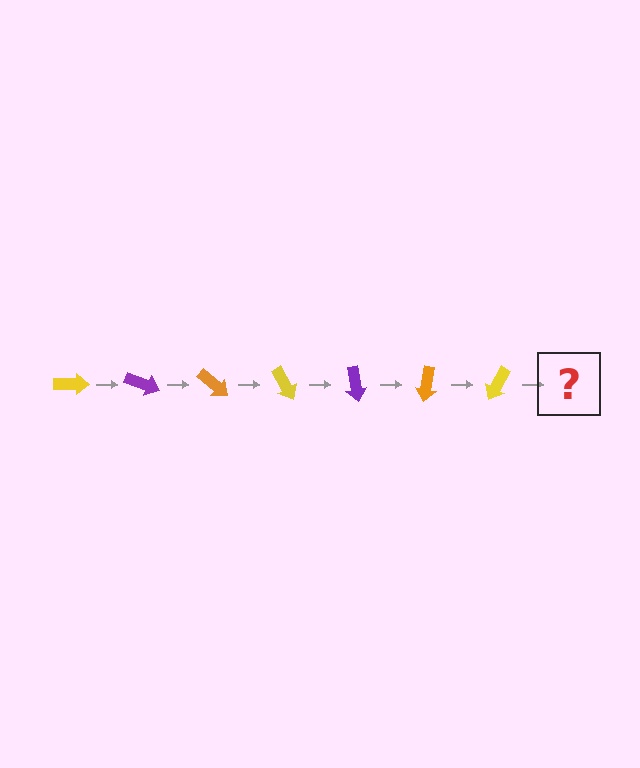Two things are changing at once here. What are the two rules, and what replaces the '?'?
The two rules are that it rotates 20 degrees each step and the color cycles through yellow, purple, and orange. The '?' should be a purple arrow, rotated 140 degrees from the start.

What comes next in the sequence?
The next element should be a purple arrow, rotated 140 degrees from the start.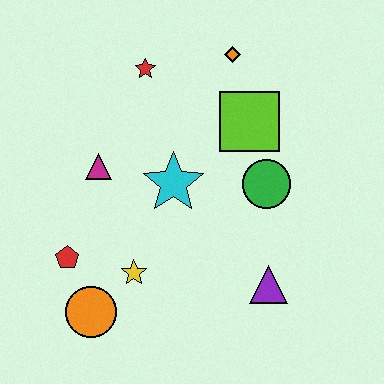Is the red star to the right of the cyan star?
No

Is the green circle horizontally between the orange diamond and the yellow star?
No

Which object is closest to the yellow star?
The orange circle is closest to the yellow star.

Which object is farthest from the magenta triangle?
The purple triangle is farthest from the magenta triangle.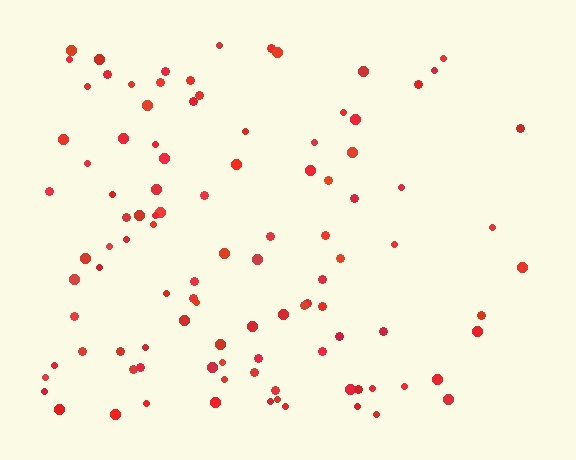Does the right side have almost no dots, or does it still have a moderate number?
Still a moderate number, just noticeably fewer than the left.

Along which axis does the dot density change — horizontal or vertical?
Horizontal.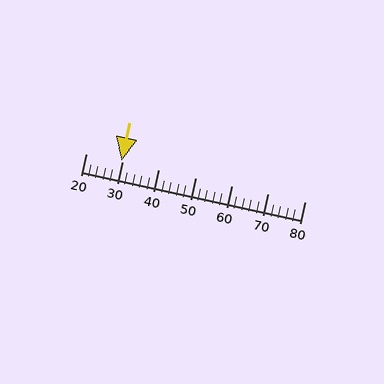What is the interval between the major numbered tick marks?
The major tick marks are spaced 10 units apart.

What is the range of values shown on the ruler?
The ruler shows values from 20 to 80.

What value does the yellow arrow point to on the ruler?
The yellow arrow points to approximately 30.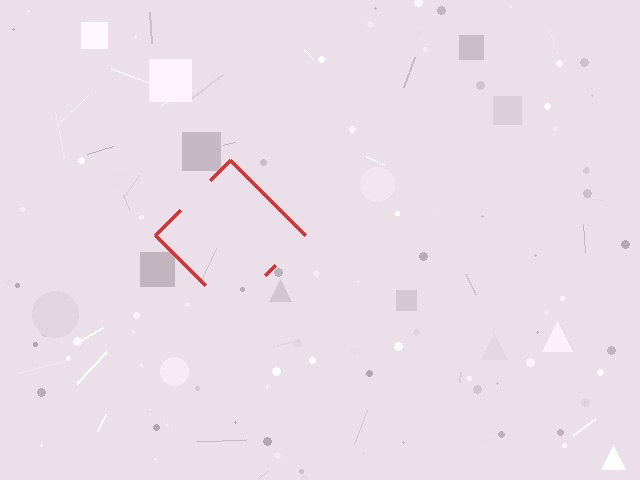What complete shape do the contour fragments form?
The contour fragments form a diamond.